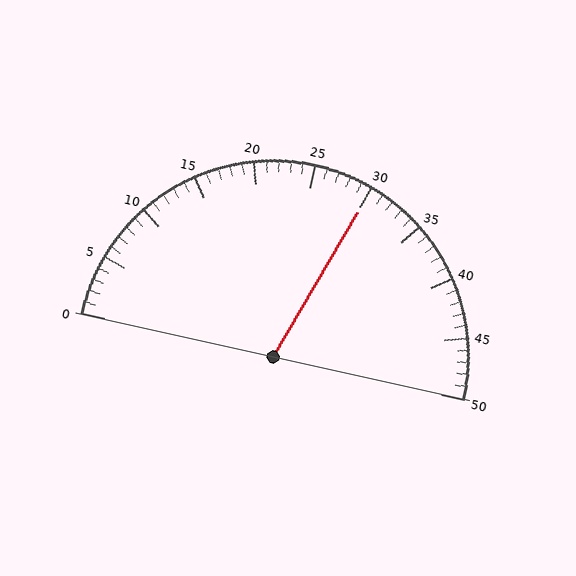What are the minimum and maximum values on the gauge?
The gauge ranges from 0 to 50.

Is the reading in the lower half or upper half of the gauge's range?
The reading is in the upper half of the range (0 to 50).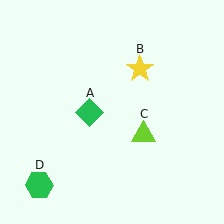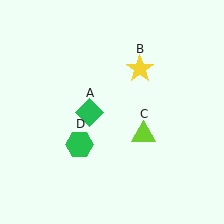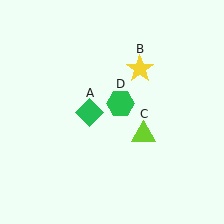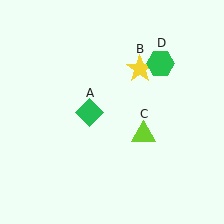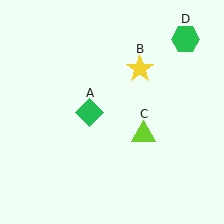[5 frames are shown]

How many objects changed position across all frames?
1 object changed position: green hexagon (object D).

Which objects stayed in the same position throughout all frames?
Green diamond (object A) and yellow star (object B) and lime triangle (object C) remained stationary.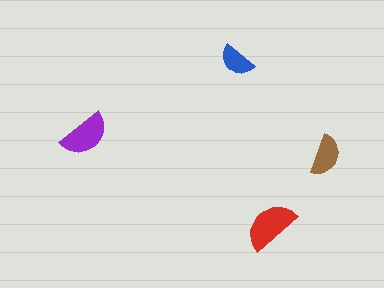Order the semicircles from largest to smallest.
the red one, the purple one, the brown one, the blue one.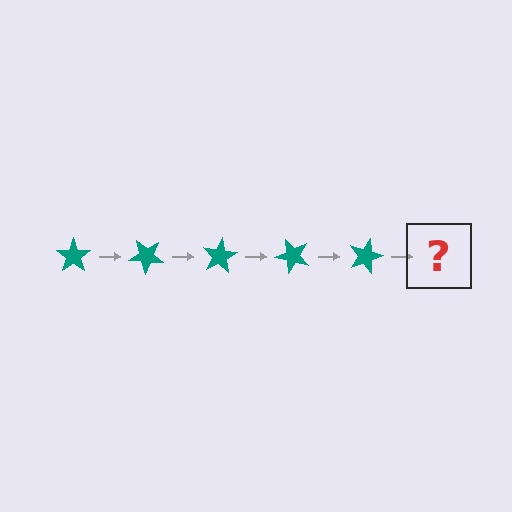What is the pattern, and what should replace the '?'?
The pattern is that the star rotates 40 degrees each step. The '?' should be a teal star rotated 200 degrees.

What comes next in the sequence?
The next element should be a teal star rotated 200 degrees.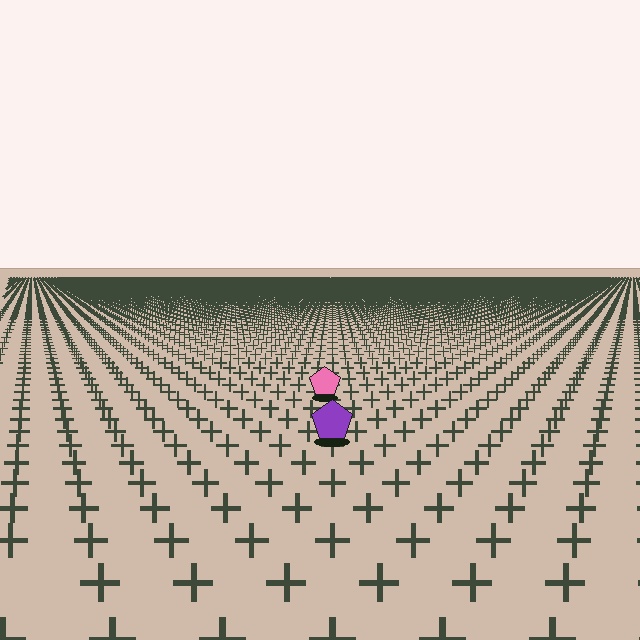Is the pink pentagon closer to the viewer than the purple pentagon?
No. The purple pentagon is closer — you can tell from the texture gradient: the ground texture is coarser near it.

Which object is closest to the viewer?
The purple pentagon is closest. The texture marks near it are larger and more spread out.